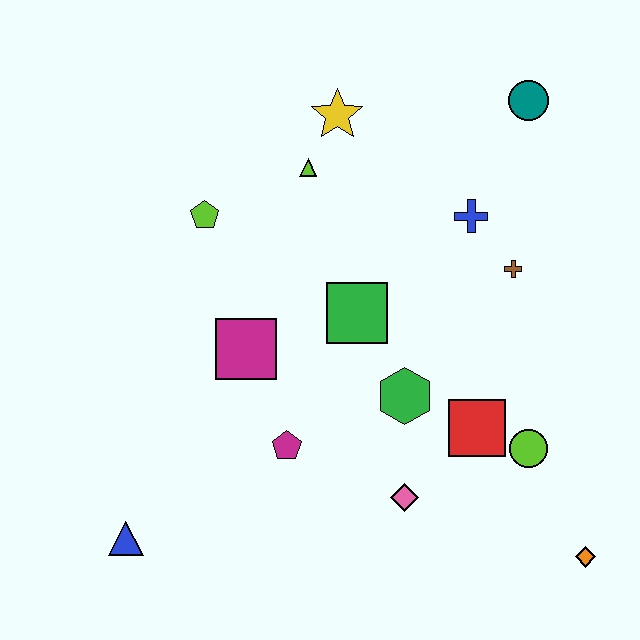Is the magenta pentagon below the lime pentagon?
Yes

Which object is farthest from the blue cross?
The blue triangle is farthest from the blue cross.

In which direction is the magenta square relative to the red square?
The magenta square is to the left of the red square.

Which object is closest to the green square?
The green hexagon is closest to the green square.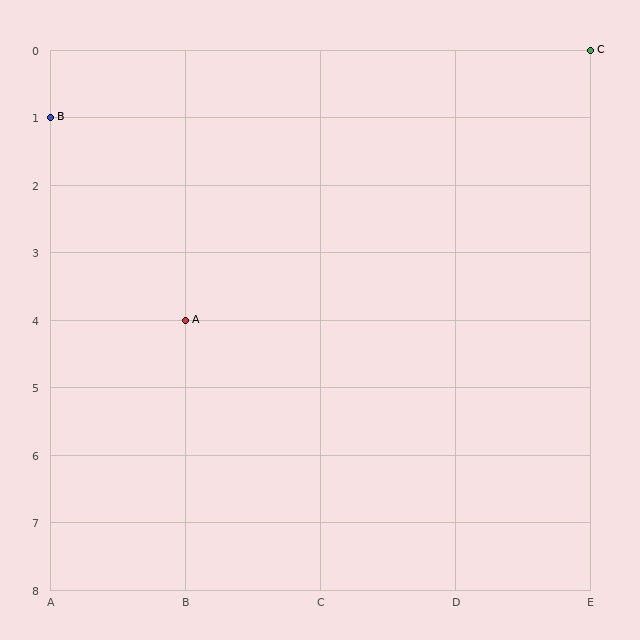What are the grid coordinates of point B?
Point B is at grid coordinates (A, 1).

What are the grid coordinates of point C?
Point C is at grid coordinates (E, 0).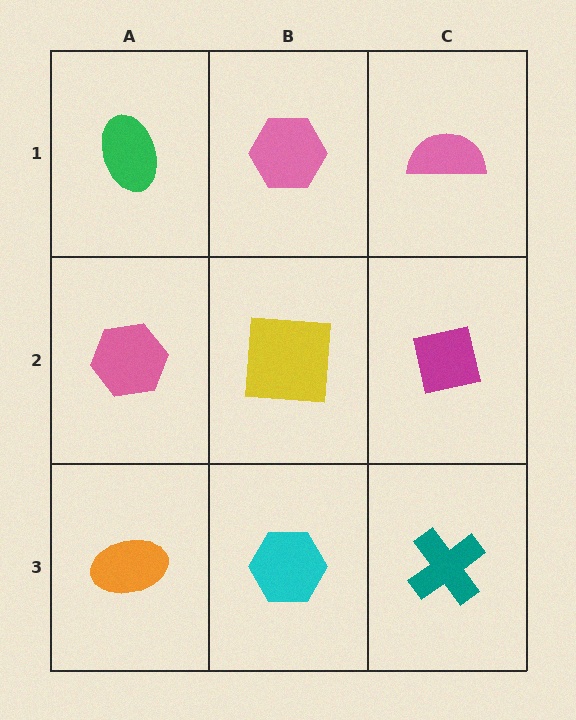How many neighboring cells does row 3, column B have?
3.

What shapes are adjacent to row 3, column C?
A magenta square (row 2, column C), a cyan hexagon (row 3, column B).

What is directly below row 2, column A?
An orange ellipse.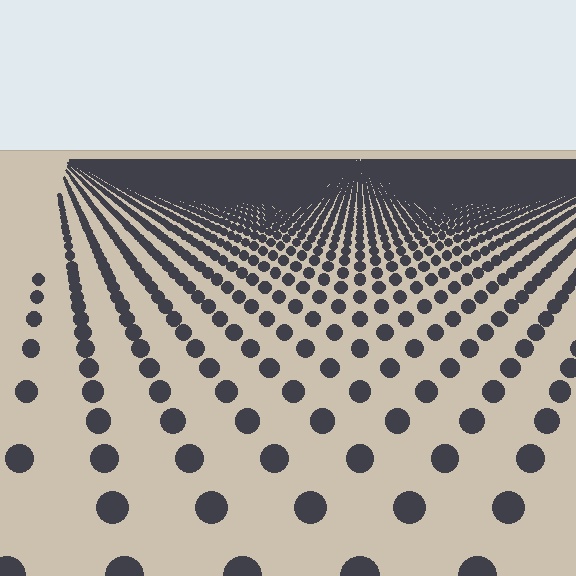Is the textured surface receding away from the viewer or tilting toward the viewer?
The surface is receding away from the viewer. Texture elements get smaller and denser toward the top.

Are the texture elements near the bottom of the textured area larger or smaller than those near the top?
Larger. Near the bottom, elements are closer to the viewer and appear at a bigger on-screen size.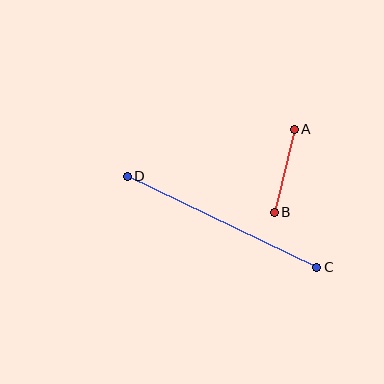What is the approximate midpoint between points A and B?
The midpoint is at approximately (284, 171) pixels.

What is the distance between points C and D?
The distance is approximately 210 pixels.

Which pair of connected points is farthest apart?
Points C and D are farthest apart.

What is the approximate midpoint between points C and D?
The midpoint is at approximately (222, 222) pixels.